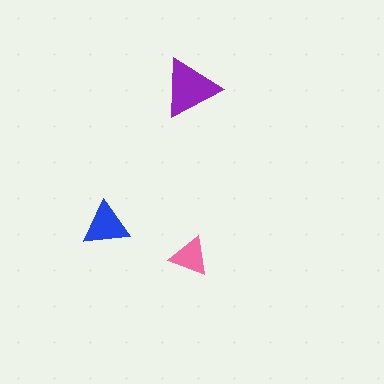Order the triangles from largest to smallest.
the purple one, the blue one, the pink one.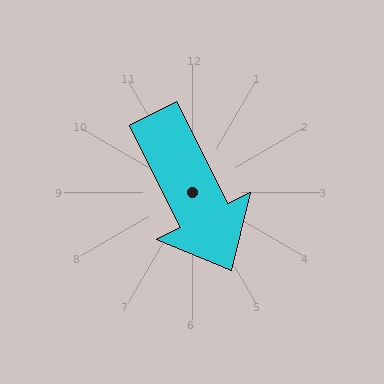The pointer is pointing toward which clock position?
Roughly 5 o'clock.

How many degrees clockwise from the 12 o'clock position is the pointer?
Approximately 154 degrees.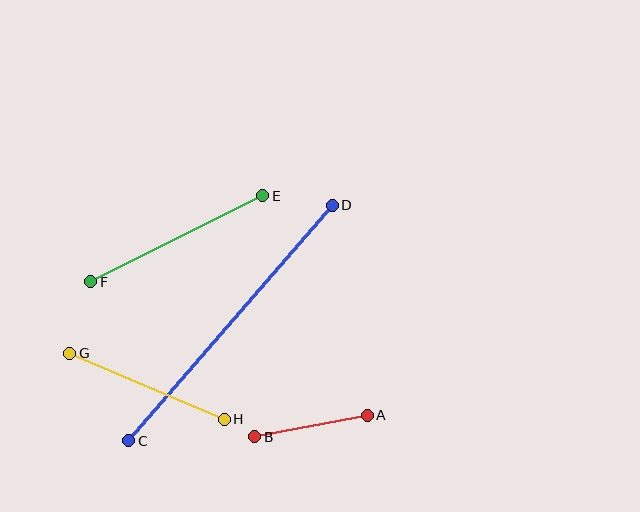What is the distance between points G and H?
The distance is approximately 168 pixels.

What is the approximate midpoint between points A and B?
The midpoint is at approximately (311, 426) pixels.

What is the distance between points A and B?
The distance is approximately 115 pixels.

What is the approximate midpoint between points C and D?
The midpoint is at approximately (231, 323) pixels.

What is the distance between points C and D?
The distance is approximately 311 pixels.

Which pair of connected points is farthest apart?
Points C and D are farthest apart.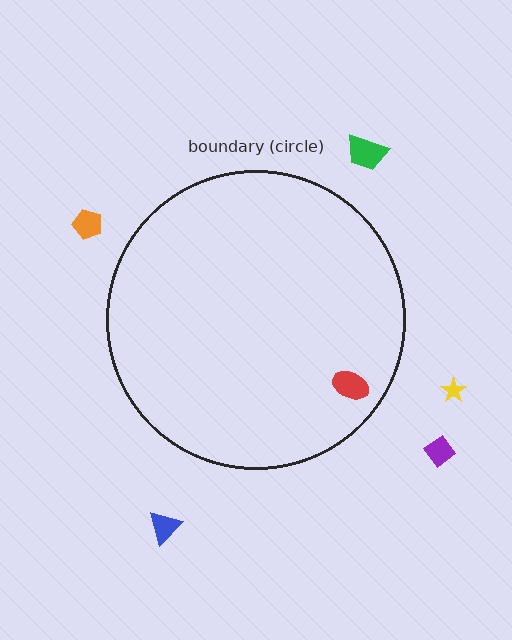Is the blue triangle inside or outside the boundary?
Outside.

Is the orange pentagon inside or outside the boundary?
Outside.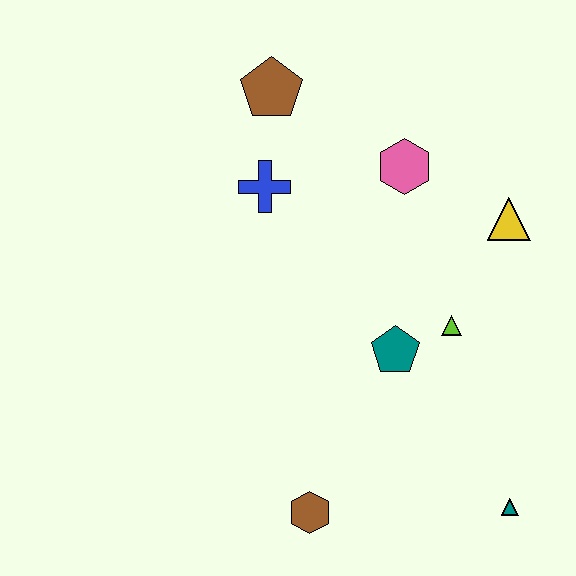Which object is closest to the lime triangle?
The teal pentagon is closest to the lime triangle.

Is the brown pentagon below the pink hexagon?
No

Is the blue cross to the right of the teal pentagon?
No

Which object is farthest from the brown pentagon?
The teal triangle is farthest from the brown pentagon.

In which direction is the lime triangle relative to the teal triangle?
The lime triangle is above the teal triangle.